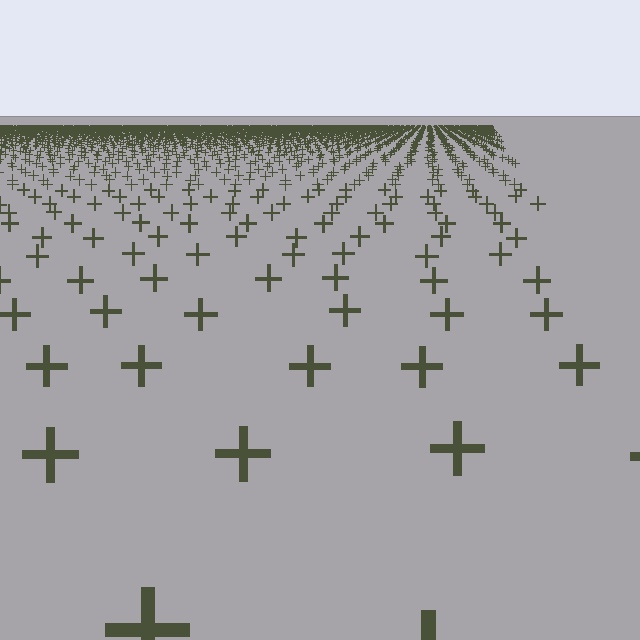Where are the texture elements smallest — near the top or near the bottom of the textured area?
Near the top.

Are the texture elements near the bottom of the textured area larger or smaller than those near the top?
Larger. Near the bottom, elements are closer to the viewer and appear at a bigger on-screen size.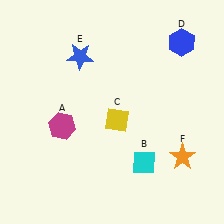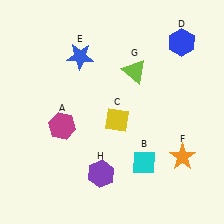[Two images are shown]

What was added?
A lime triangle (G), a purple hexagon (H) were added in Image 2.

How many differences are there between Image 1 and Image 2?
There are 2 differences between the two images.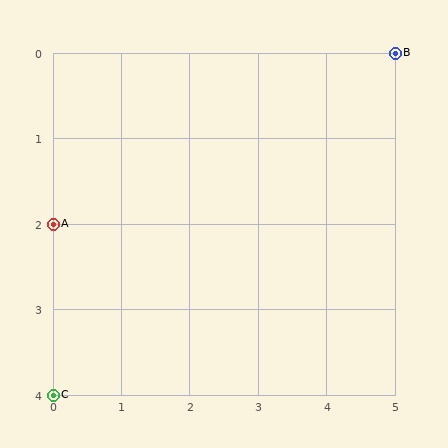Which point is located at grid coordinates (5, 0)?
Point B is at (5, 0).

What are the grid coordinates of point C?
Point C is at grid coordinates (0, 4).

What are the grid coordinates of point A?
Point A is at grid coordinates (0, 2).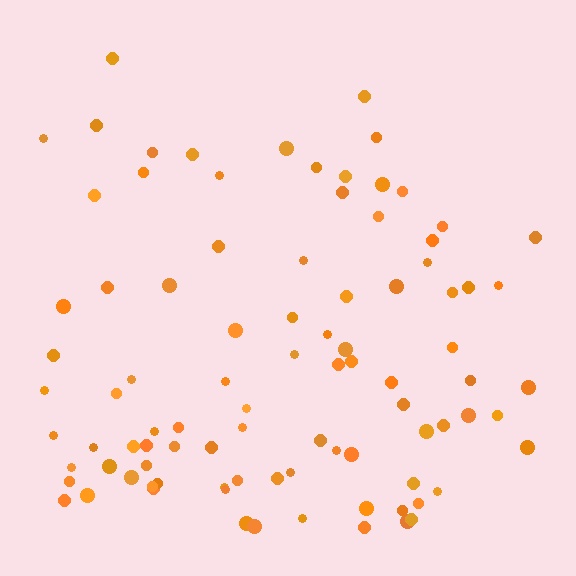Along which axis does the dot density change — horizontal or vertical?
Vertical.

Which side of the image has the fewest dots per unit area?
The top.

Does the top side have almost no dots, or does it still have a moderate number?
Still a moderate number, just noticeably fewer than the bottom.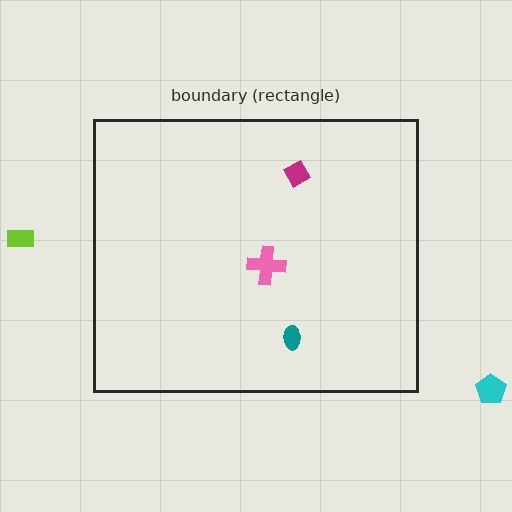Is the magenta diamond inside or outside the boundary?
Inside.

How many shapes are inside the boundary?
3 inside, 2 outside.